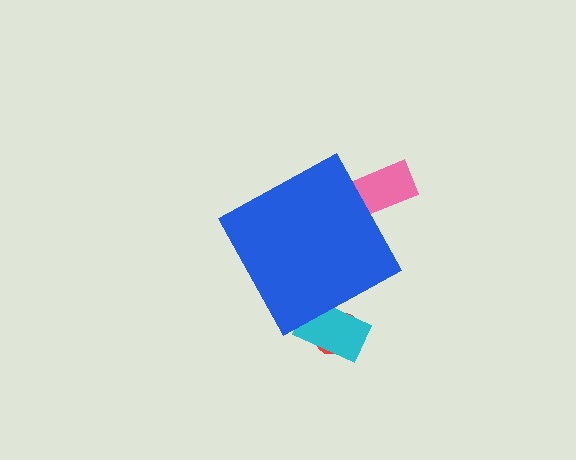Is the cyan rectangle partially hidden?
Yes, the cyan rectangle is partially hidden behind the blue diamond.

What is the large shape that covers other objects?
A blue diamond.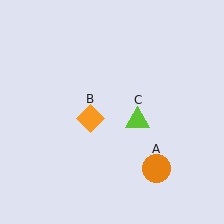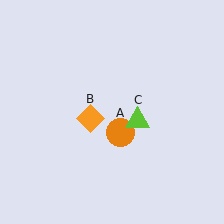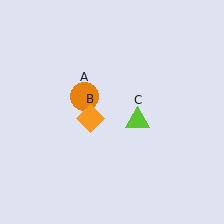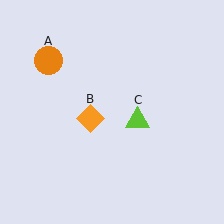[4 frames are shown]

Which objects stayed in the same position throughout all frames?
Orange diamond (object B) and lime triangle (object C) remained stationary.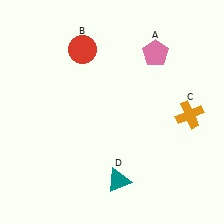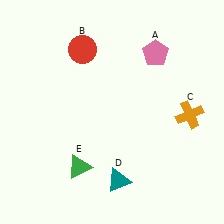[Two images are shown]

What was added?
A green triangle (E) was added in Image 2.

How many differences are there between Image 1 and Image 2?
There is 1 difference between the two images.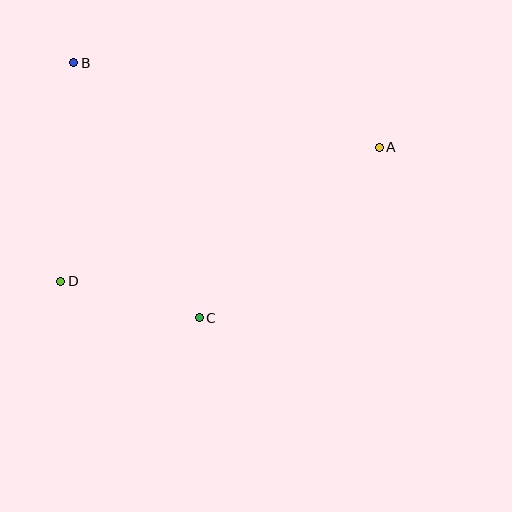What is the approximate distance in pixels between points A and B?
The distance between A and B is approximately 317 pixels.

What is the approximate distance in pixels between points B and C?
The distance between B and C is approximately 284 pixels.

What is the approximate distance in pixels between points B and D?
The distance between B and D is approximately 219 pixels.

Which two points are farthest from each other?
Points A and D are farthest from each other.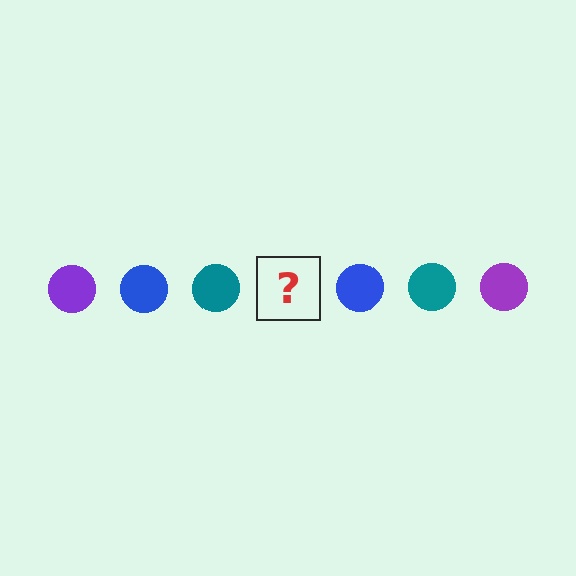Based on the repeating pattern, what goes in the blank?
The blank should be a purple circle.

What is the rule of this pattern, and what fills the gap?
The rule is that the pattern cycles through purple, blue, teal circles. The gap should be filled with a purple circle.